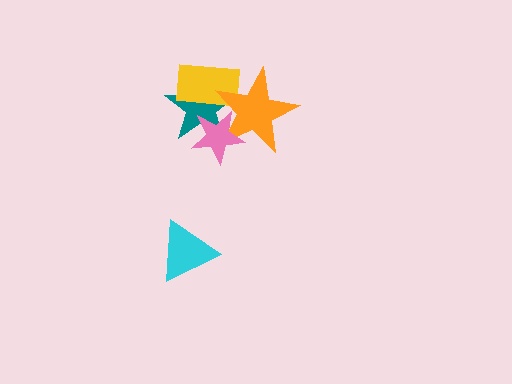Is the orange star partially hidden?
Yes, it is partially covered by another shape.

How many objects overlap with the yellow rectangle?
3 objects overlap with the yellow rectangle.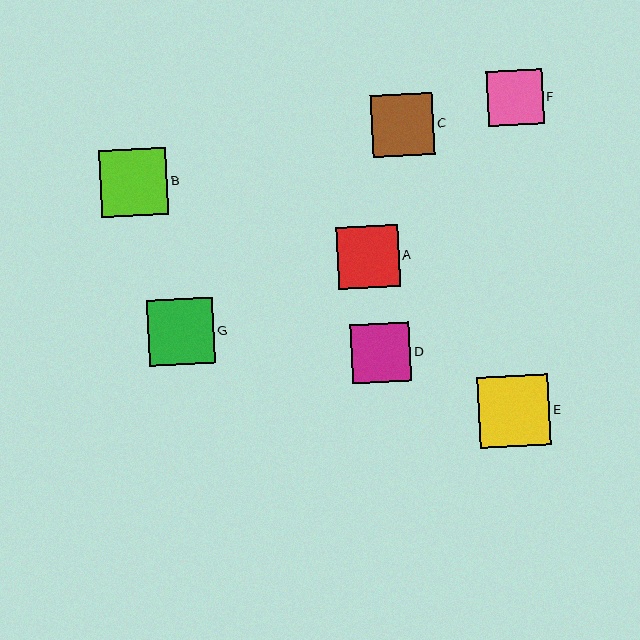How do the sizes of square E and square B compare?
Square E and square B are approximately the same size.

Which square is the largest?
Square E is the largest with a size of approximately 71 pixels.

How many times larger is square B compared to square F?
Square B is approximately 1.2 times the size of square F.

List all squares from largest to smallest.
From largest to smallest: E, B, G, C, A, D, F.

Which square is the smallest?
Square F is the smallest with a size of approximately 55 pixels.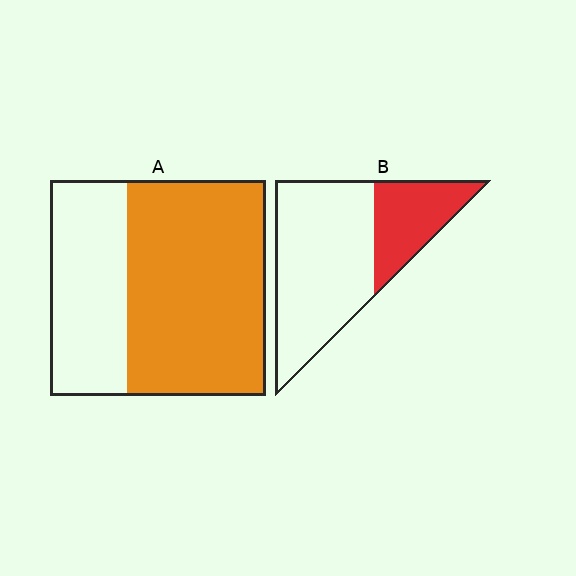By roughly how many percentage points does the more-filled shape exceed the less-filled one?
By roughly 35 percentage points (A over B).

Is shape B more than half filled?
No.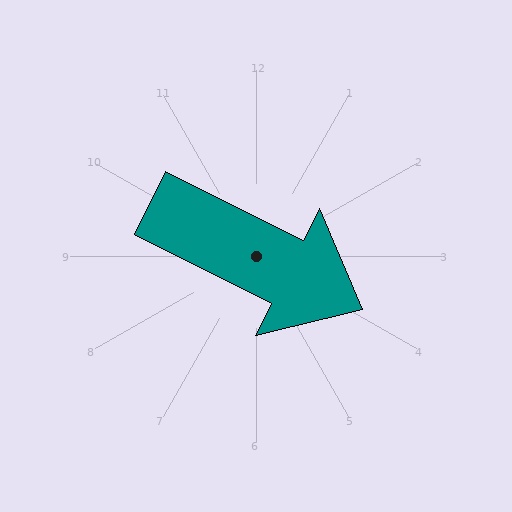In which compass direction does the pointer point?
Southeast.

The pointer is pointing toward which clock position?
Roughly 4 o'clock.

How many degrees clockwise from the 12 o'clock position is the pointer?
Approximately 117 degrees.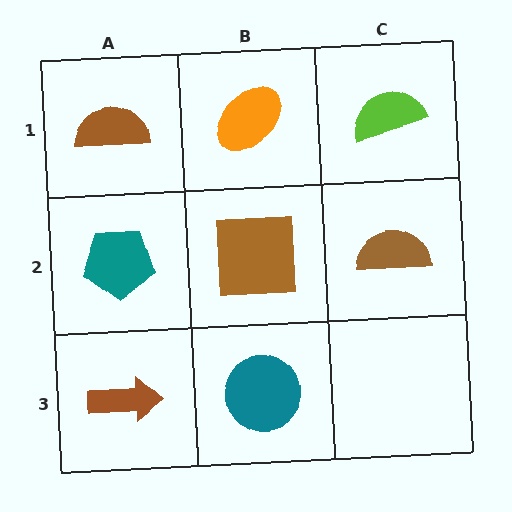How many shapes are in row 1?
3 shapes.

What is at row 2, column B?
A brown square.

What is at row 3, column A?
A brown arrow.